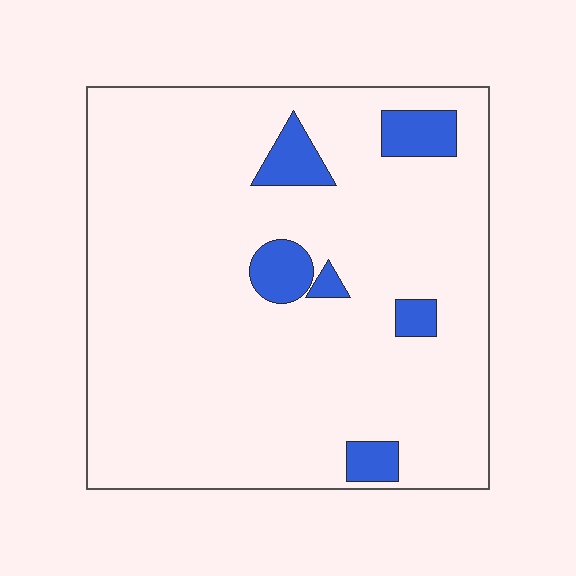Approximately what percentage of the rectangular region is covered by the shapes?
Approximately 10%.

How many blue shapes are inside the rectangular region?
6.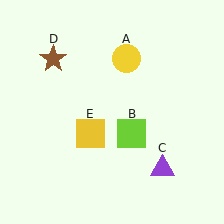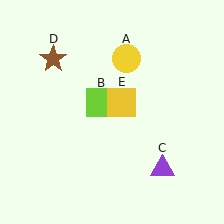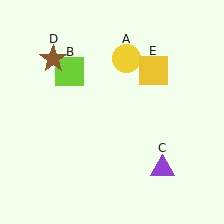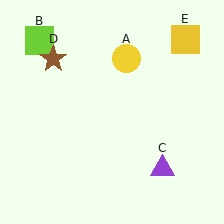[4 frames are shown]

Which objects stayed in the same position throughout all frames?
Yellow circle (object A) and purple triangle (object C) and brown star (object D) remained stationary.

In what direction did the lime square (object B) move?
The lime square (object B) moved up and to the left.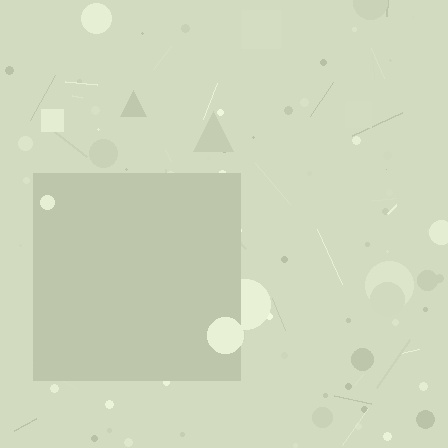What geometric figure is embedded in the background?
A square is embedded in the background.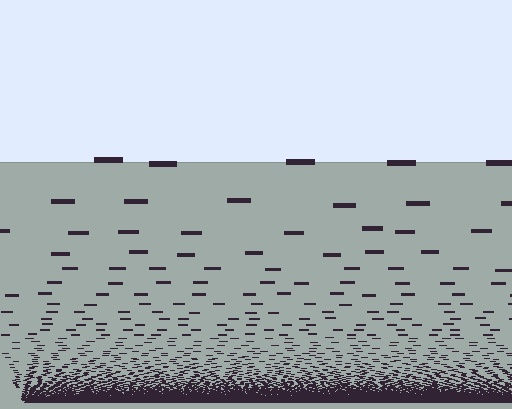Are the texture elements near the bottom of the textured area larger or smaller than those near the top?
Smaller. The gradient is inverted — elements near the bottom are smaller and denser.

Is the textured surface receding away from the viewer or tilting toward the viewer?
The surface appears to tilt toward the viewer. Texture elements get larger and sparser toward the top.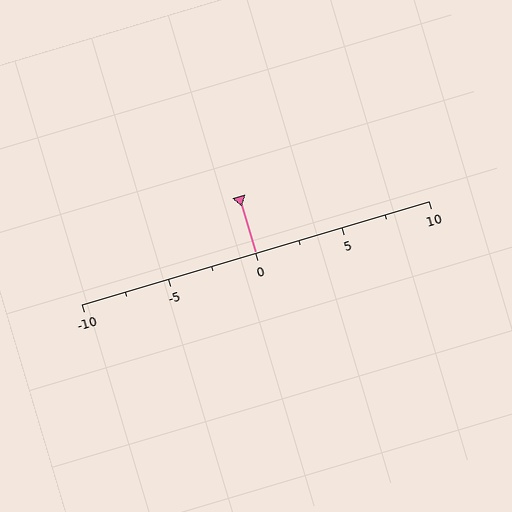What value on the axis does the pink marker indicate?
The marker indicates approximately 0.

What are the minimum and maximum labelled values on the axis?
The axis runs from -10 to 10.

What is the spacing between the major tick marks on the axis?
The major ticks are spaced 5 apart.